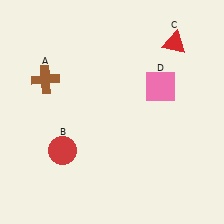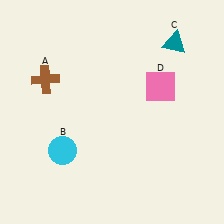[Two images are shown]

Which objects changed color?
B changed from red to cyan. C changed from red to teal.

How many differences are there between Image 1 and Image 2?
There are 2 differences between the two images.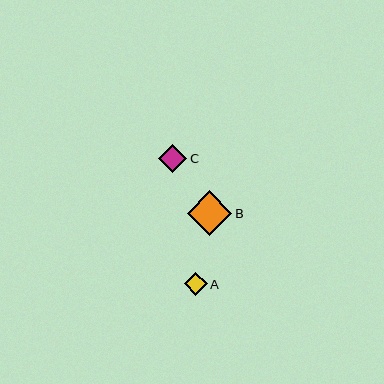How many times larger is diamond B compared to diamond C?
Diamond B is approximately 1.6 times the size of diamond C.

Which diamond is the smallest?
Diamond A is the smallest with a size of approximately 23 pixels.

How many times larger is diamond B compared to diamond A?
Diamond B is approximately 1.9 times the size of diamond A.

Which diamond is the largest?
Diamond B is the largest with a size of approximately 45 pixels.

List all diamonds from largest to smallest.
From largest to smallest: B, C, A.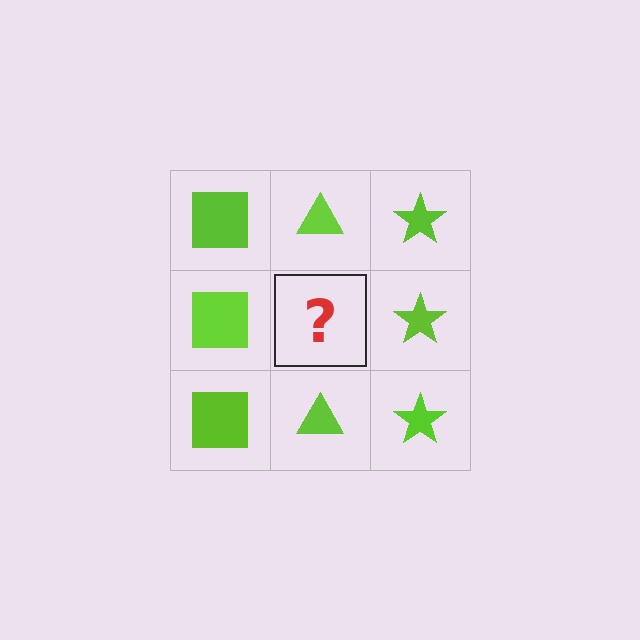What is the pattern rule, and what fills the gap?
The rule is that each column has a consistent shape. The gap should be filled with a lime triangle.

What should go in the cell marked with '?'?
The missing cell should contain a lime triangle.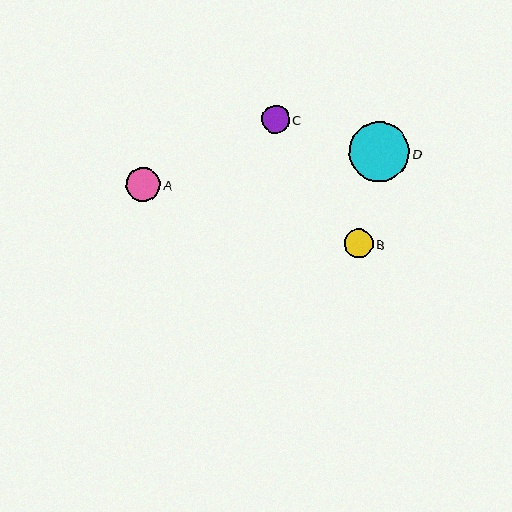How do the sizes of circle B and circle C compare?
Circle B and circle C are approximately the same size.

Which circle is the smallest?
Circle C is the smallest with a size of approximately 28 pixels.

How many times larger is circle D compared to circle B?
Circle D is approximately 2.1 times the size of circle B.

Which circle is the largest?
Circle D is the largest with a size of approximately 60 pixels.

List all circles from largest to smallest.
From largest to smallest: D, A, B, C.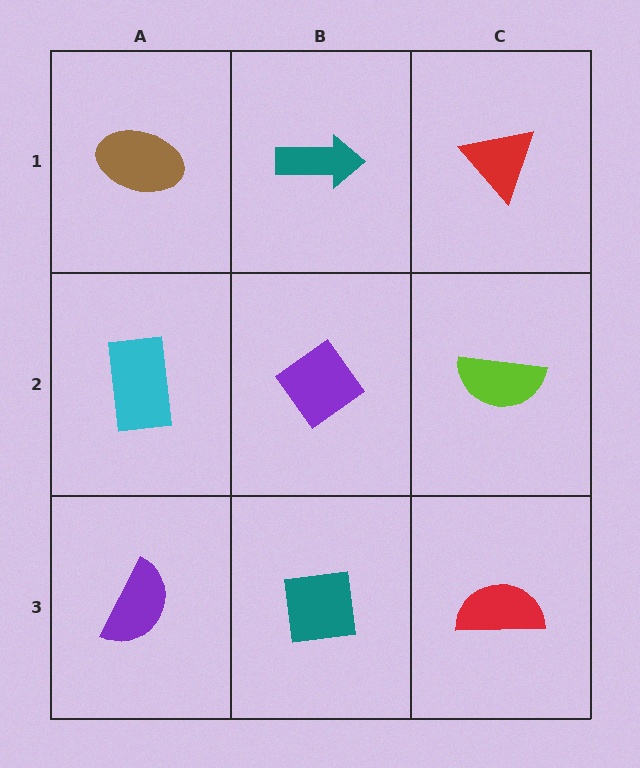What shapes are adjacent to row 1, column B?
A purple diamond (row 2, column B), a brown ellipse (row 1, column A), a red triangle (row 1, column C).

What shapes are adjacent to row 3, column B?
A purple diamond (row 2, column B), a purple semicircle (row 3, column A), a red semicircle (row 3, column C).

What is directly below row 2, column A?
A purple semicircle.